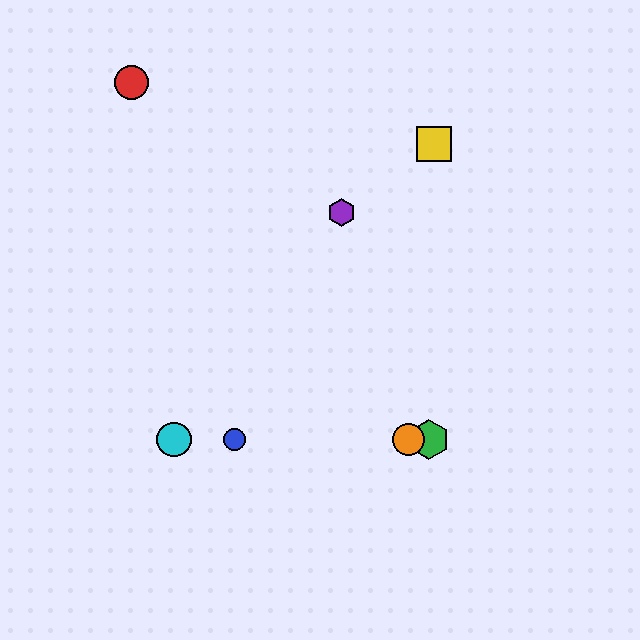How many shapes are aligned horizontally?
4 shapes (the blue circle, the green hexagon, the orange circle, the cyan circle) are aligned horizontally.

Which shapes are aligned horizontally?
The blue circle, the green hexagon, the orange circle, the cyan circle are aligned horizontally.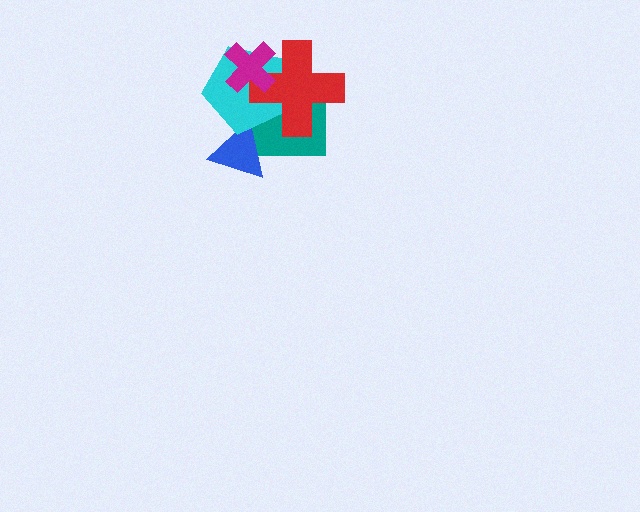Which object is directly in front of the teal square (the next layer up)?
The blue triangle is directly in front of the teal square.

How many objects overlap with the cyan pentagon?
4 objects overlap with the cyan pentagon.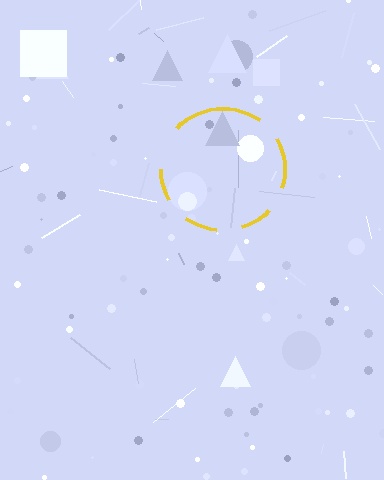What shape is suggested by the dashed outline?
The dashed outline suggests a circle.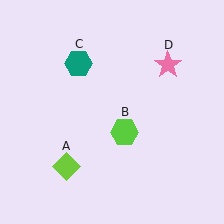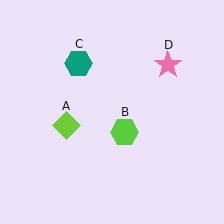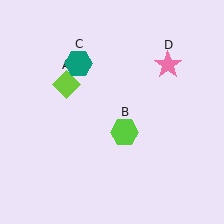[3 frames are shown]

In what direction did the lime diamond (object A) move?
The lime diamond (object A) moved up.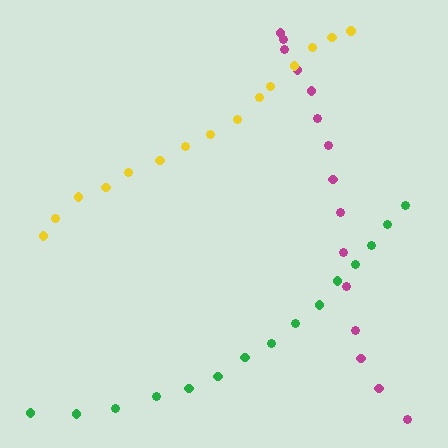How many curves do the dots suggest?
There are 3 distinct paths.